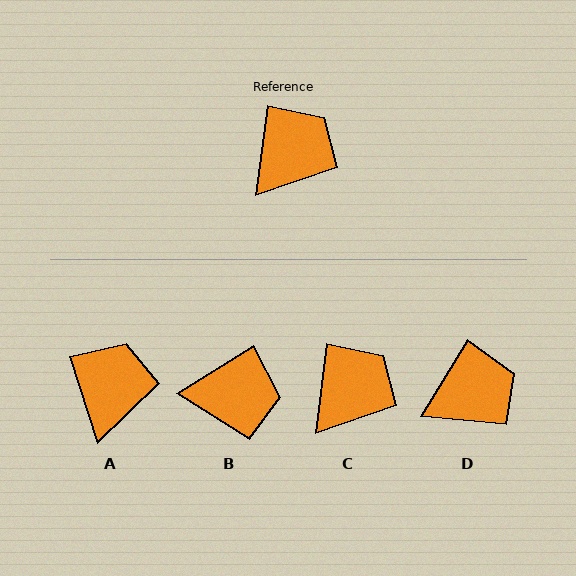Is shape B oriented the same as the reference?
No, it is off by about 51 degrees.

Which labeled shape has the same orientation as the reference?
C.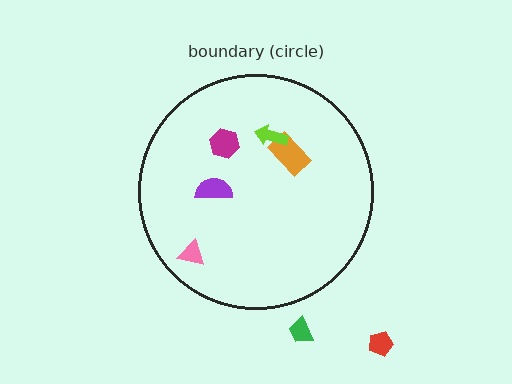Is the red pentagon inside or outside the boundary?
Outside.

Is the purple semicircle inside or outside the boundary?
Inside.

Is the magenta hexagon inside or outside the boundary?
Inside.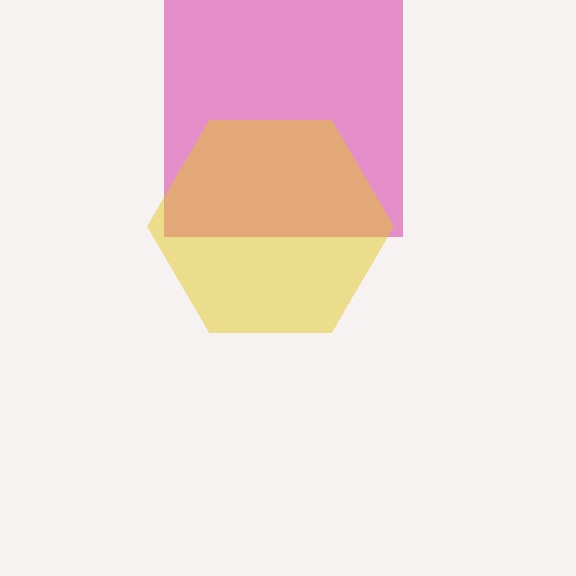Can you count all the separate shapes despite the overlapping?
Yes, there are 2 separate shapes.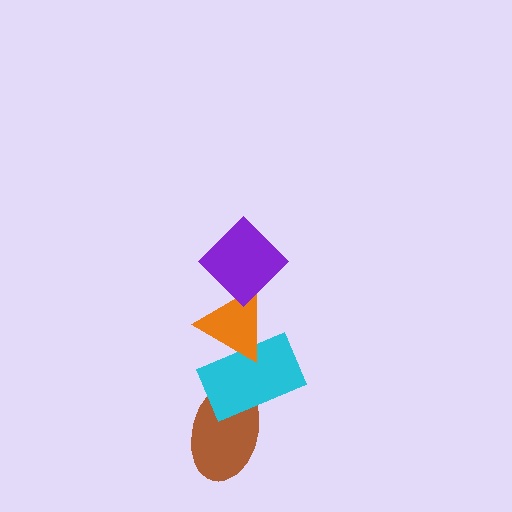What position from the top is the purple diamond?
The purple diamond is 1st from the top.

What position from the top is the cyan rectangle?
The cyan rectangle is 3rd from the top.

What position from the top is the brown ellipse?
The brown ellipse is 4th from the top.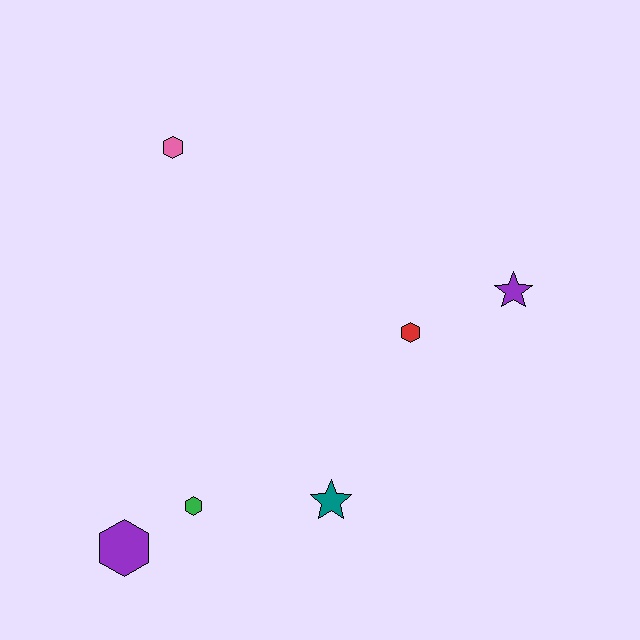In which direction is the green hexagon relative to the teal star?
The green hexagon is to the left of the teal star.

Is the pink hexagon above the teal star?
Yes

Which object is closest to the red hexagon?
The purple star is closest to the red hexagon.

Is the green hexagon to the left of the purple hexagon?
No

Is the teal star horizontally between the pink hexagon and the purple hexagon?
No